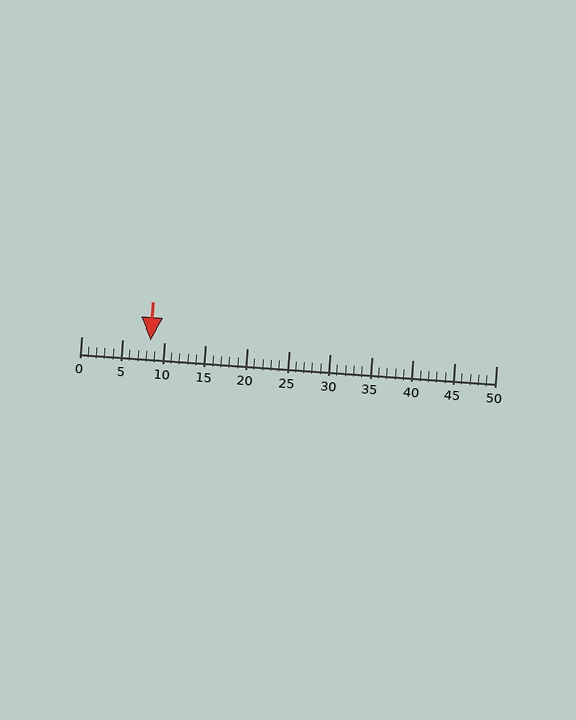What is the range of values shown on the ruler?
The ruler shows values from 0 to 50.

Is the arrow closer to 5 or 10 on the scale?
The arrow is closer to 10.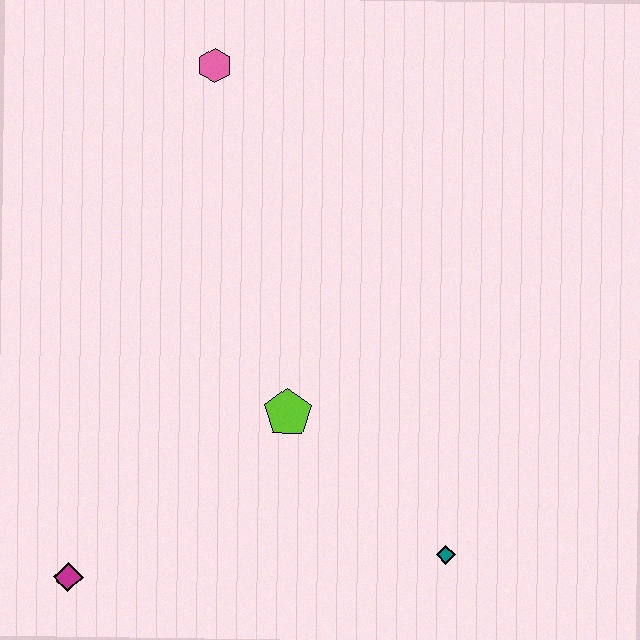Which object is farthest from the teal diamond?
The pink hexagon is farthest from the teal diamond.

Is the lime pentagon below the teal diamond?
No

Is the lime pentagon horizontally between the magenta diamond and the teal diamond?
Yes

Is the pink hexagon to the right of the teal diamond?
No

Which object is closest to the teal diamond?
The lime pentagon is closest to the teal diamond.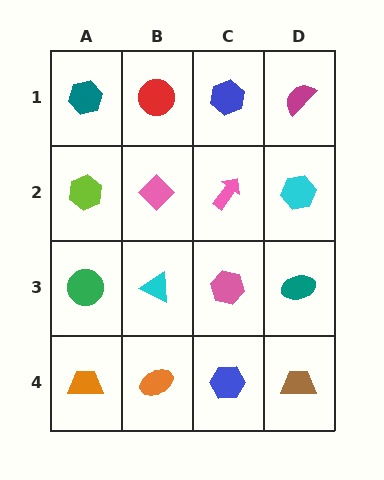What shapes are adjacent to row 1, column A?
A lime hexagon (row 2, column A), a red circle (row 1, column B).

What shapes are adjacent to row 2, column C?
A blue hexagon (row 1, column C), a pink hexagon (row 3, column C), a pink diamond (row 2, column B), a cyan hexagon (row 2, column D).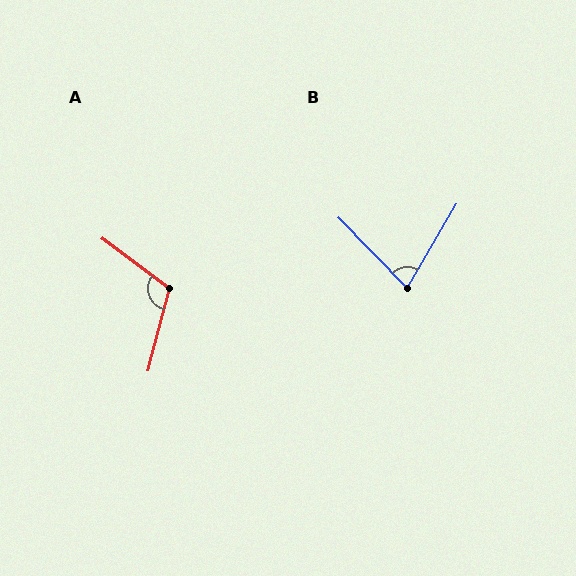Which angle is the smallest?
B, at approximately 75 degrees.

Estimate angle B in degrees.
Approximately 75 degrees.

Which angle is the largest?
A, at approximately 112 degrees.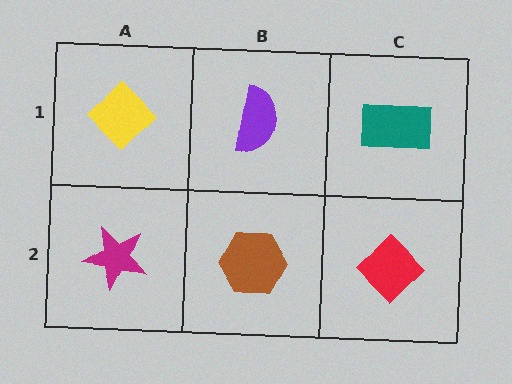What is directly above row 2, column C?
A teal rectangle.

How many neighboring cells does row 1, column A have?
2.